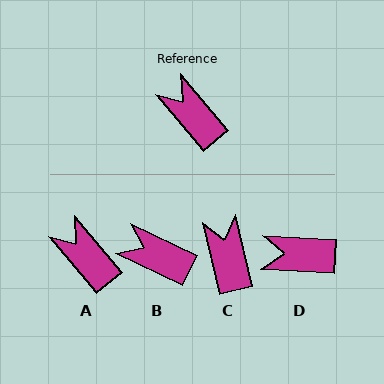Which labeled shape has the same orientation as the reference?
A.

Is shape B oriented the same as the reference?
No, it is off by about 24 degrees.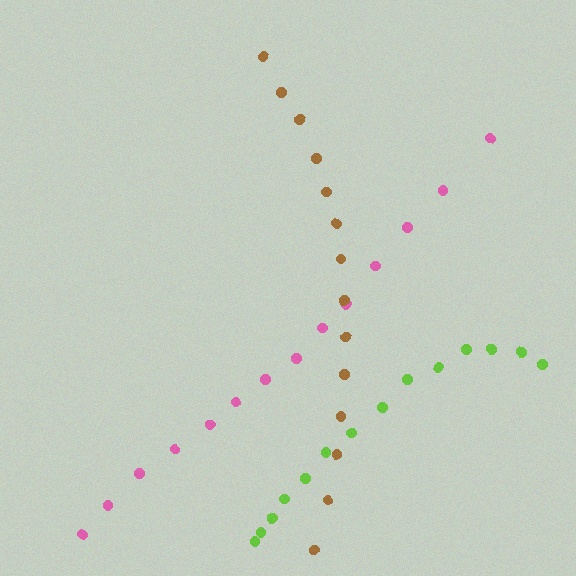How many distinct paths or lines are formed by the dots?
There are 3 distinct paths.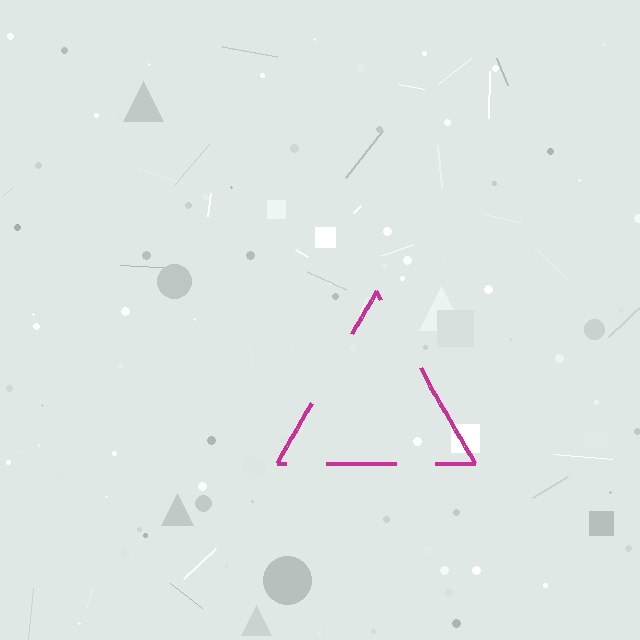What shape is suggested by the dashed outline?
The dashed outline suggests a triangle.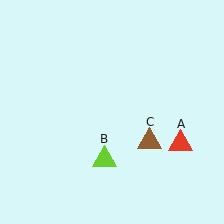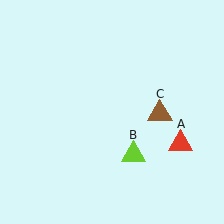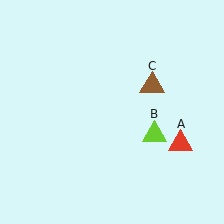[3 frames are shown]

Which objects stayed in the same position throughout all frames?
Red triangle (object A) remained stationary.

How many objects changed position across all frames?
2 objects changed position: lime triangle (object B), brown triangle (object C).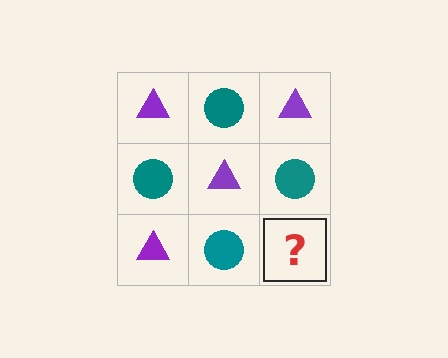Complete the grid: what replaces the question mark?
The question mark should be replaced with a purple triangle.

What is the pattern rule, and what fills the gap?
The rule is that it alternates purple triangle and teal circle in a checkerboard pattern. The gap should be filled with a purple triangle.